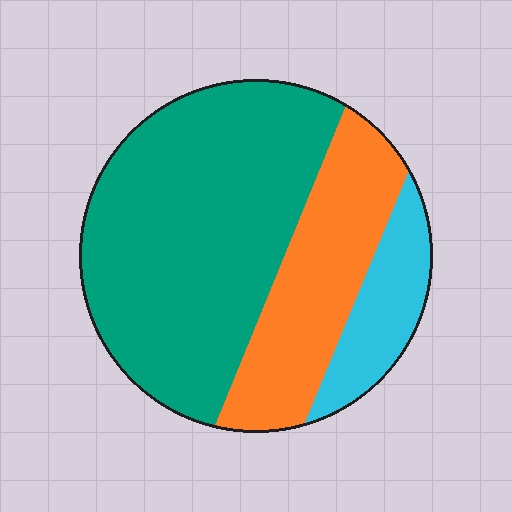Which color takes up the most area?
Teal, at roughly 60%.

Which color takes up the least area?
Cyan, at roughly 15%.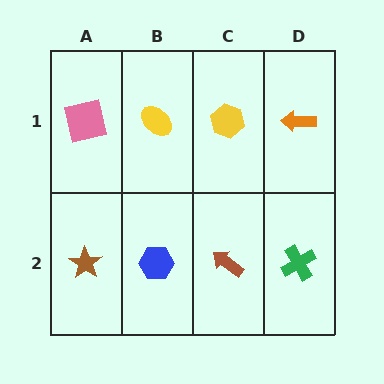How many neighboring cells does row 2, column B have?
3.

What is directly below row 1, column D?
A green cross.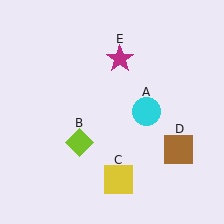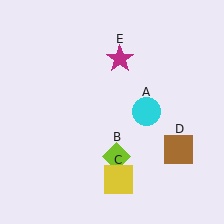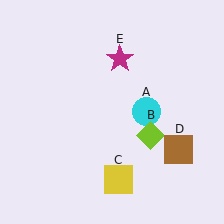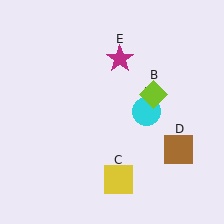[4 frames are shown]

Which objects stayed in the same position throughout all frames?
Cyan circle (object A) and yellow square (object C) and brown square (object D) and magenta star (object E) remained stationary.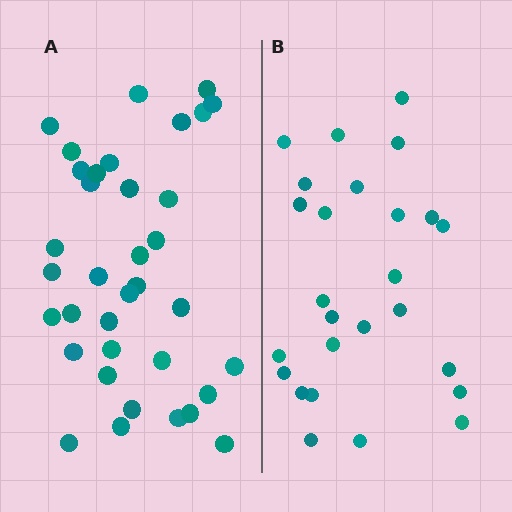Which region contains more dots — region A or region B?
Region A (the left region) has more dots.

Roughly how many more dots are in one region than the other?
Region A has roughly 10 or so more dots than region B.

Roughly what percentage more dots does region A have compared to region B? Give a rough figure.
About 40% more.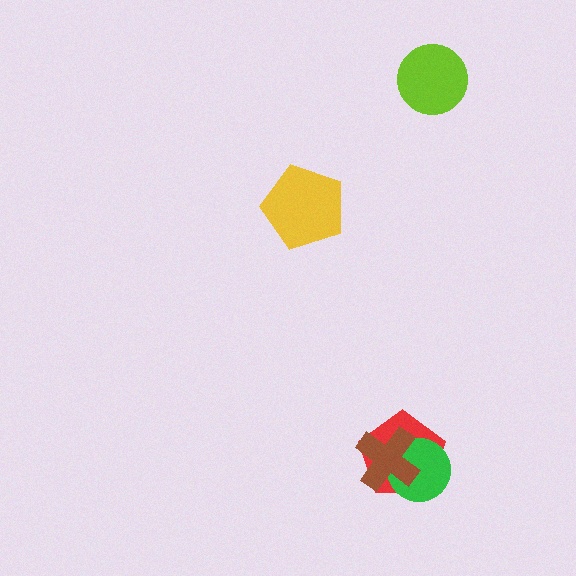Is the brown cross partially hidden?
No, no other shape covers it.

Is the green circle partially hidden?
Yes, it is partially covered by another shape.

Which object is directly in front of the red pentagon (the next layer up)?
The green circle is directly in front of the red pentagon.